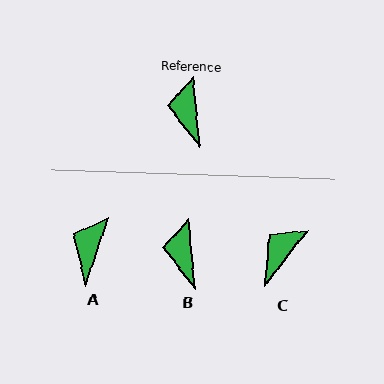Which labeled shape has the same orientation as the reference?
B.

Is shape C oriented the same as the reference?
No, it is off by about 43 degrees.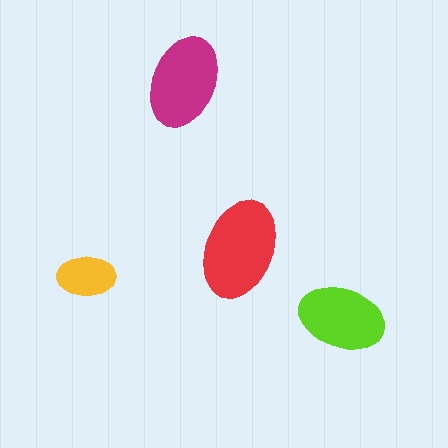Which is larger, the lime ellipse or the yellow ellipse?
The lime one.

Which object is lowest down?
The lime ellipse is bottommost.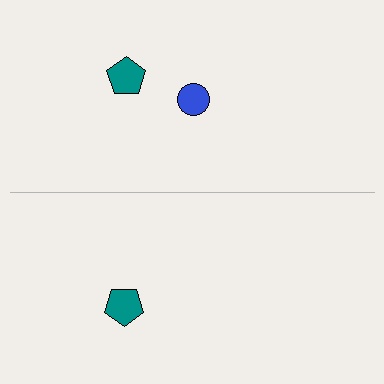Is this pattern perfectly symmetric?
No, the pattern is not perfectly symmetric. A blue circle is missing from the bottom side.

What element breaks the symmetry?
A blue circle is missing from the bottom side.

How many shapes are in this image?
There are 3 shapes in this image.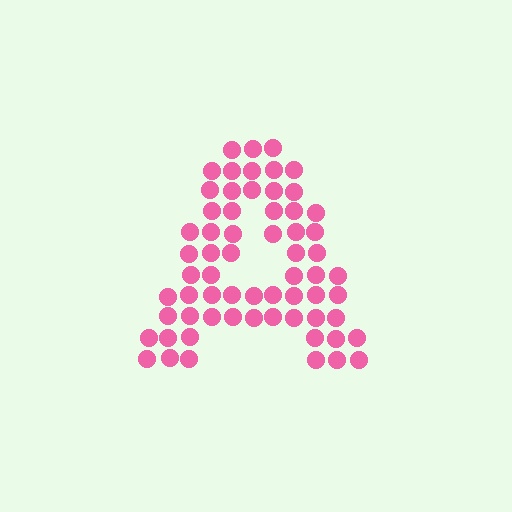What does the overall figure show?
The overall figure shows the letter A.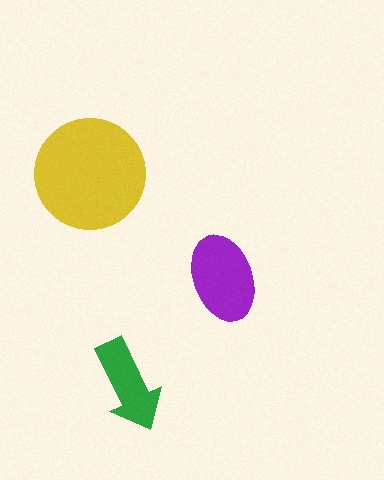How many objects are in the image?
There are 3 objects in the image.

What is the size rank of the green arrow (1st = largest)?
3rd.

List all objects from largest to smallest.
The yellow circle, the purple ellipse, the green arrow.